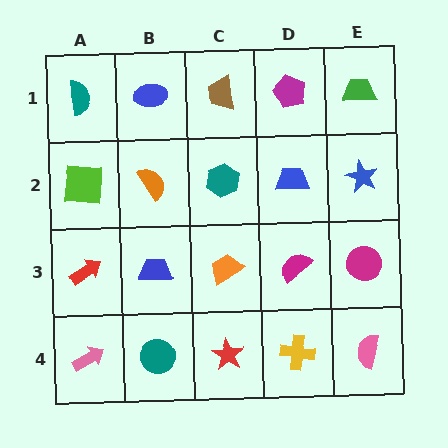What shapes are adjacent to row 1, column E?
A blue star (row 2, column E), a magenta pentagon (row 1, column D).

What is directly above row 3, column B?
An orange semicircle.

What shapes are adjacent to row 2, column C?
A brown trapezoid (row 1, column C), an orange trapezoid (row 3, column C), an orange semicircle (row 2, column B), a blue trapezoid (row 2, column D).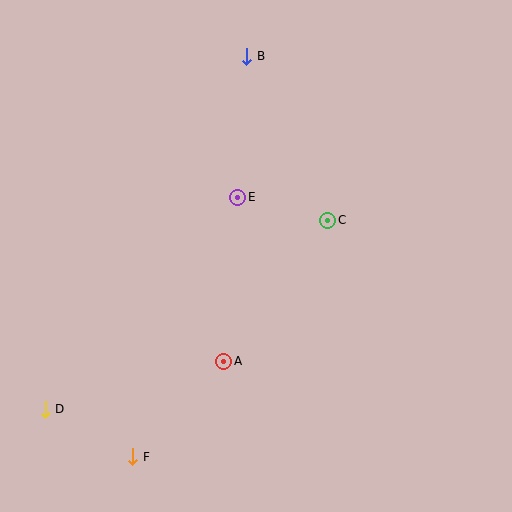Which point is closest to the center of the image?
Point E at (238, 197) is closest to the center.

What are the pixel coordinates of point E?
Point E is at (238, 197).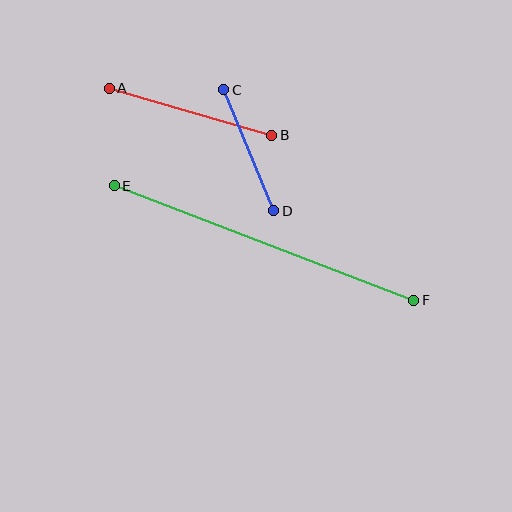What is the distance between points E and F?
The distance is approximately 321 pixels.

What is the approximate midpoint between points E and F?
The midpoint is at approximately (264, 243) pixels.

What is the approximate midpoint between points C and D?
The midpoint is at approximately (249, 150) pixels.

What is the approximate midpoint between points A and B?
The midpoint is at approximately (190, 112) pixels.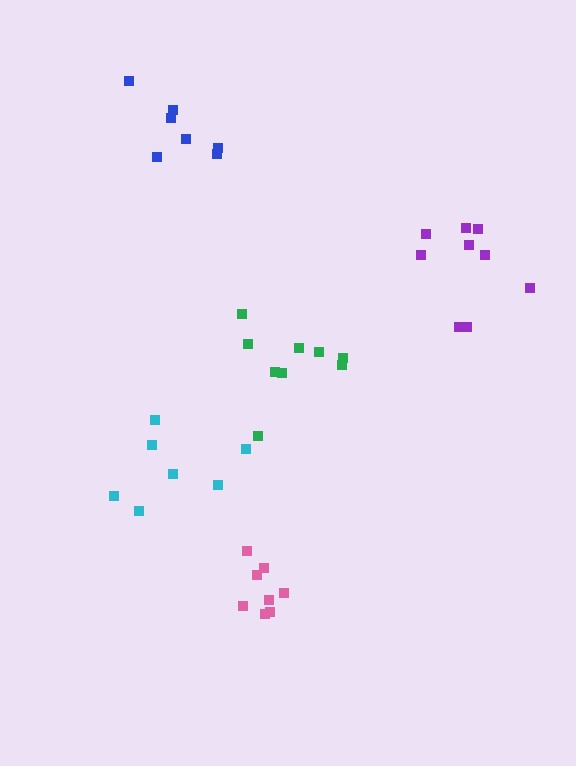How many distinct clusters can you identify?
There are 5 distinct clusters.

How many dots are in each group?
Group 1: 7 dots, Group 2: 7 dots, Group 3: 9 dots, Group 4: 9 dots, Group 5: 8 dots (40 total).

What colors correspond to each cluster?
The clusters are colored: cyan, blue, green, purple, pink.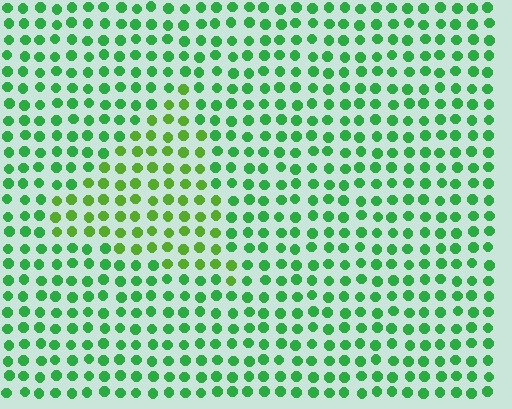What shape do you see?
I see a triangle.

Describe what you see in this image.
The image is filled with small green elements in a uniform arrangement. A triangle-shaped region is visible where the elements are tinted to a slightly different hue, forming a subtle color boundary.